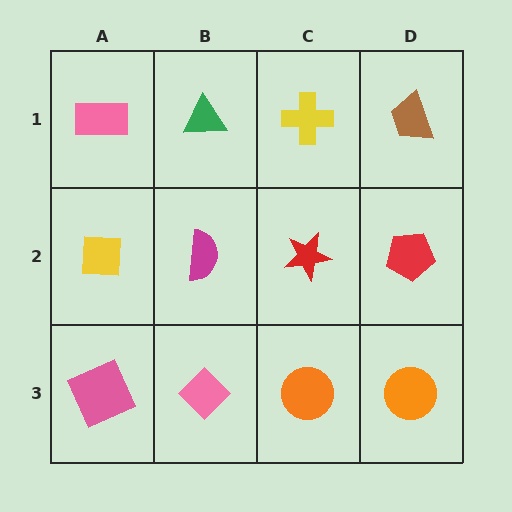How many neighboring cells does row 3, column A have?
2.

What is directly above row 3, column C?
A red star.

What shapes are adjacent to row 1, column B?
A magenta semicircle (row 2, column B), a pink rectangle (row 1, column A), a yellow cross (row 1, column C).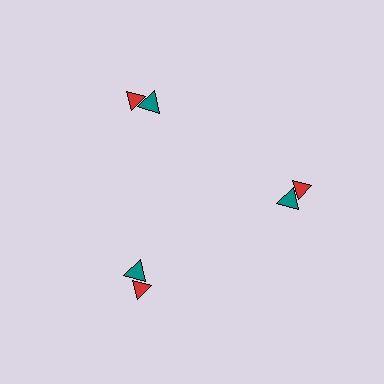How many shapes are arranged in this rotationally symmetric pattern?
There are 6 shapes, arranged in 3 groups of 2.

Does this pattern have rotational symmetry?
Yes, this pattern has 3-fold rotational symmetry. It looks the same after rotating 120 degrees around the center.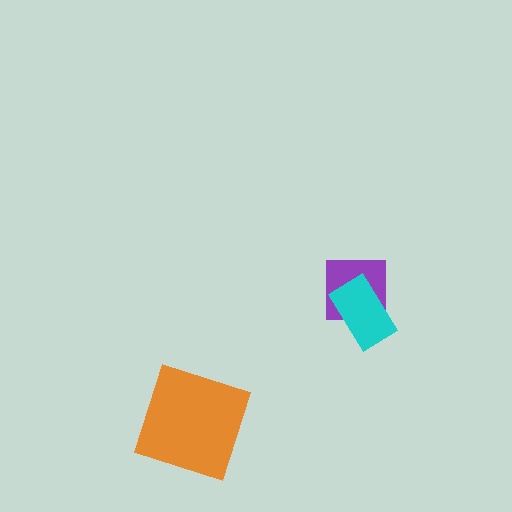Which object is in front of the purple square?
The cyan rectangle is in front of the purple square.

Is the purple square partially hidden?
Yes, it is partially covered by another shape.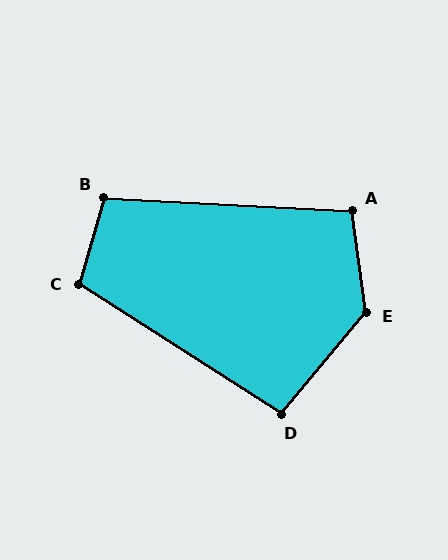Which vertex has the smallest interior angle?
D, at approximately 97 degrees.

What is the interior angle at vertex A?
Approximately 101 degrees (obtuse).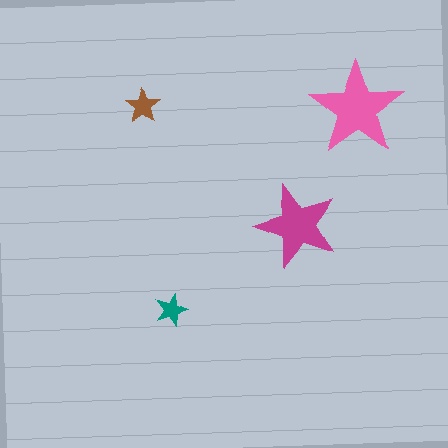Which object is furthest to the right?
The pink star is rightmost.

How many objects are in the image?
There are 4 objects in the image.